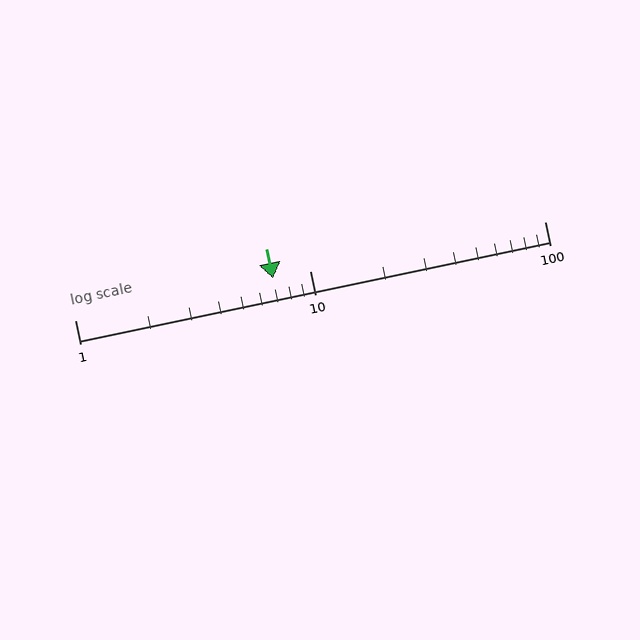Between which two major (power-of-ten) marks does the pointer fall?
The pointer is between 1 and 10.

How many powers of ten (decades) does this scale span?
The scale spans 2 decades, from 1 to 100.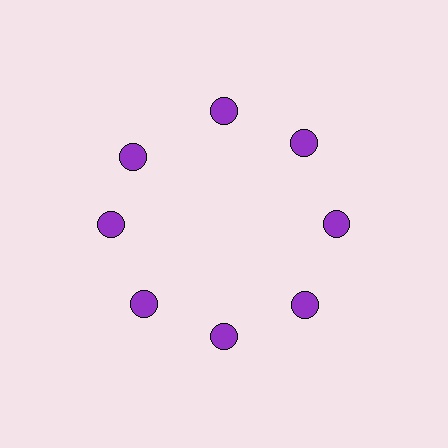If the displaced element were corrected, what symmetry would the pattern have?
It would have 8-fold rotational symmetry — the pattern would map onto itself every 45 degrees.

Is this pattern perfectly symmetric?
No. The 8 purple circles are arranged in a ring, but one element near the 10 o'clock position is rotated out of alignment along the ring, breaking the 8-fold rotational symmetry.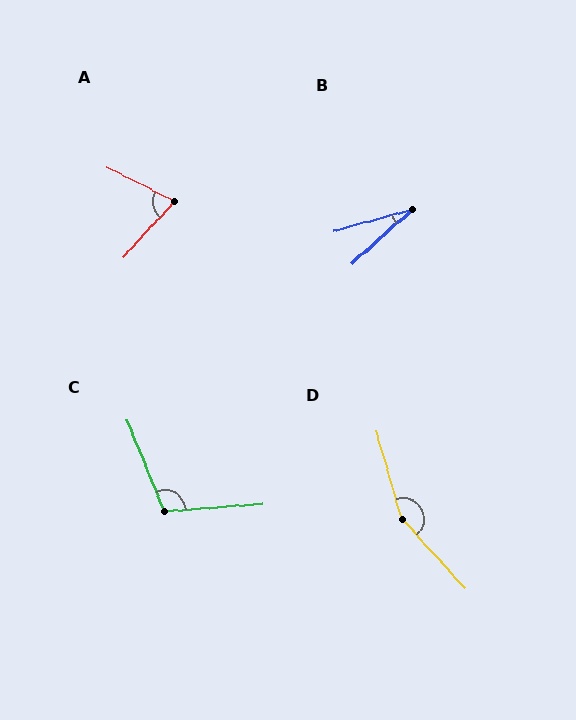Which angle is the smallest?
B, at approximately 27 degrees.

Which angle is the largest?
D, at approximately 154 degrees.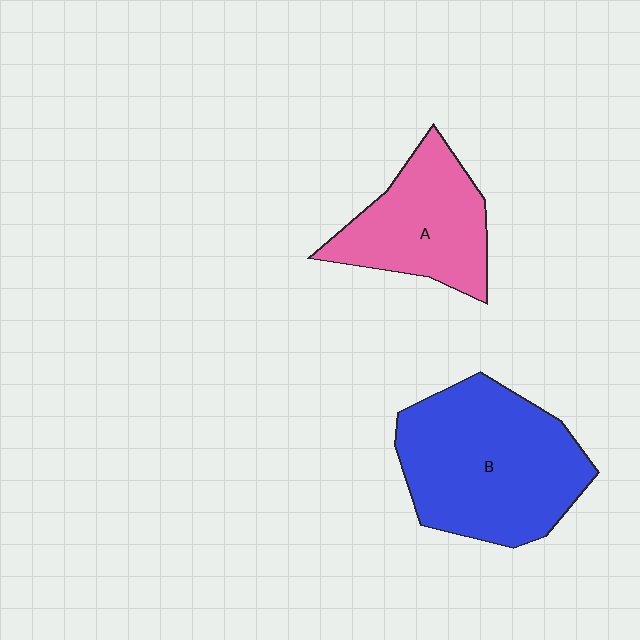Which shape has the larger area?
Shape B (blue).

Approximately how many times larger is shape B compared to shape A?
Approximately 1.6 times.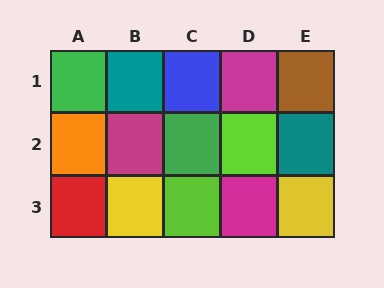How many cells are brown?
1 cell is brown.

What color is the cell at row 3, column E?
Yellow.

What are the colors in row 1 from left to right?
Green, teal, blue, magenta, brown.